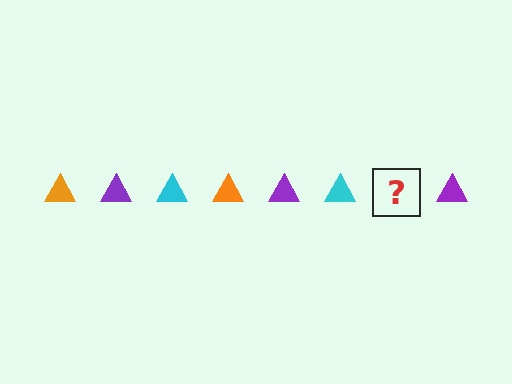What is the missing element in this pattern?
The missing element is an orange triangle.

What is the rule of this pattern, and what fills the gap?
The rule is that the pattern cycles through orange, purple, cyan triangles. The gap should be filled with an orange triangle.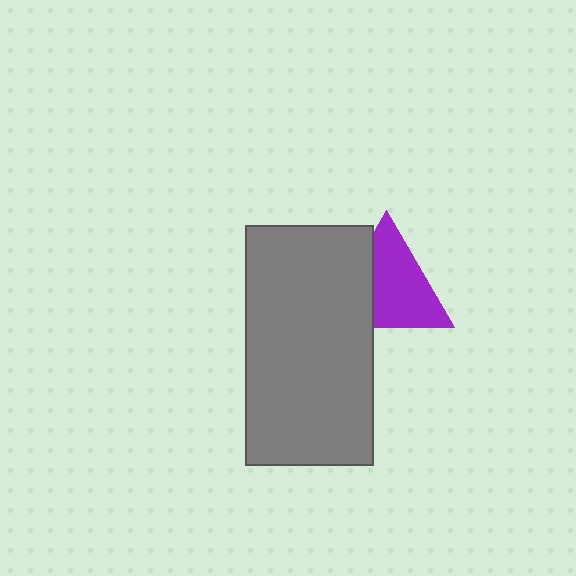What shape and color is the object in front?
The object in front is a gray rectangle.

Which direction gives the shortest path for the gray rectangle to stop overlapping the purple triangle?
Moving left gives the shortest separation.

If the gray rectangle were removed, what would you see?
You would see the complete purple triangle.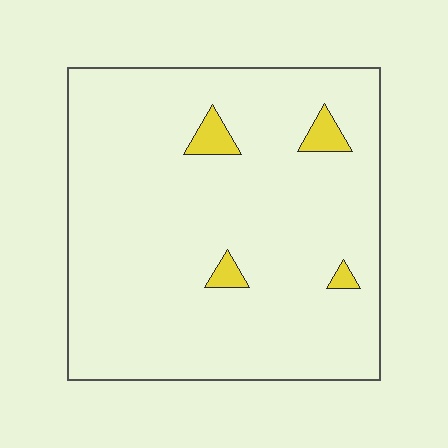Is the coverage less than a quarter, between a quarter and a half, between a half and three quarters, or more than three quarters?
Less than a quarter.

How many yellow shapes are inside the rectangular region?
4.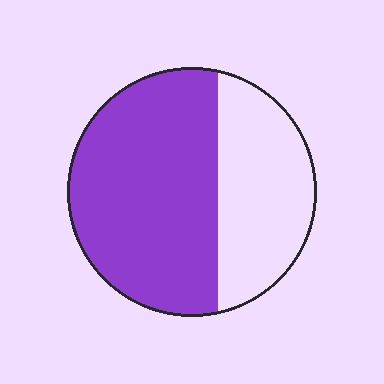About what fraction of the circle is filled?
About five eighths (5/8).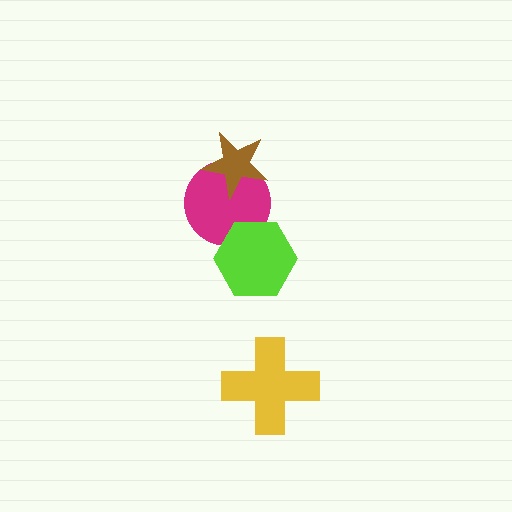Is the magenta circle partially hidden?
Yes, it is partially covered by another shape.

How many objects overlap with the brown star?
1 object overlaps with the brown star.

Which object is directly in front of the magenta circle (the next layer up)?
The brown star is directly in front of the magenta circle.